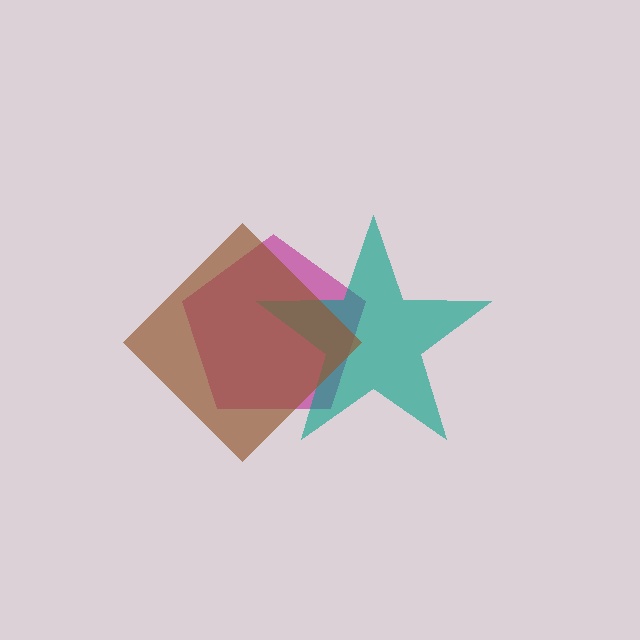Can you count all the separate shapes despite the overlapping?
Yes, there are 3 separate shapes.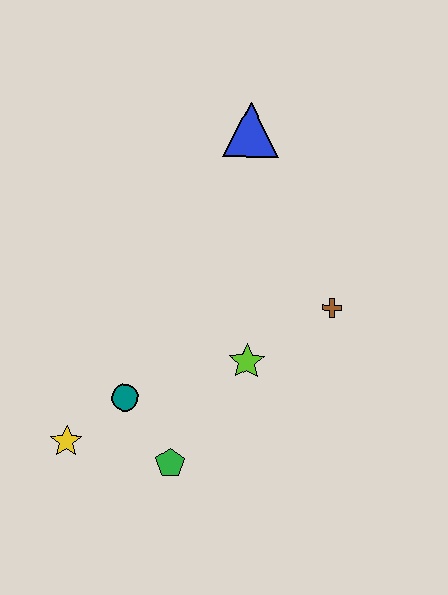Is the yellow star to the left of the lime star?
Yes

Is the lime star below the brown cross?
Yes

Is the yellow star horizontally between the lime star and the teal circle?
No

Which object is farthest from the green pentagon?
The blue triangle is farthest from the green pentagon.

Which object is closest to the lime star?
The brown cross is closest to the lime star.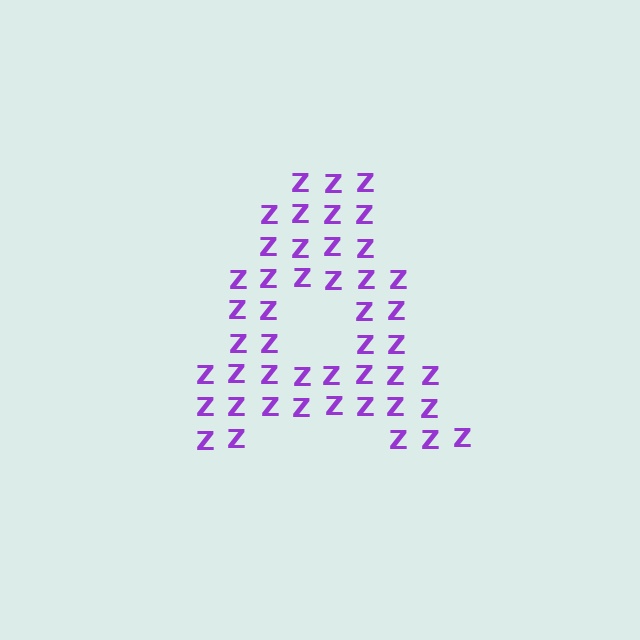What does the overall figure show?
The overall figure shows the letter A.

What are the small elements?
The small elements are letter Z's.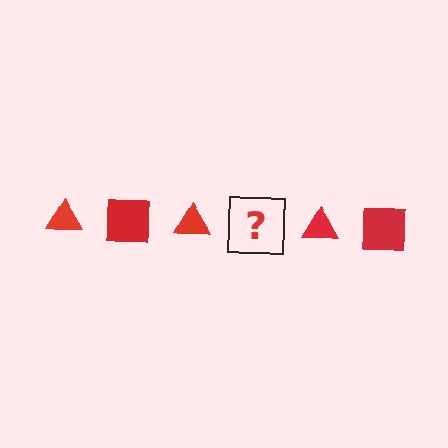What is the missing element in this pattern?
The missing element is a red square.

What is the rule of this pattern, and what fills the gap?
The rule is that the pattern cycles through triangle, square shapes in red. The gap should be filled with a red square.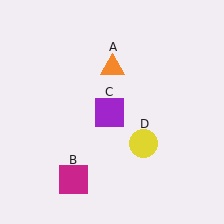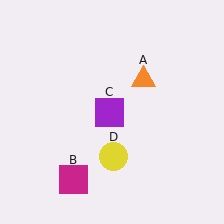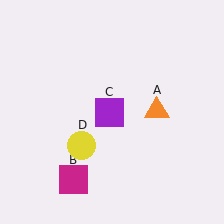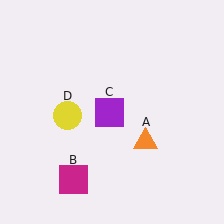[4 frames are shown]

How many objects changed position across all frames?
2 objects changed position: orange triangle (object A), yellow circle (object D).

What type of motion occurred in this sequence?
The orange triangle (object A), yellow circle (object D) rotated clockwise around the center of the scene.